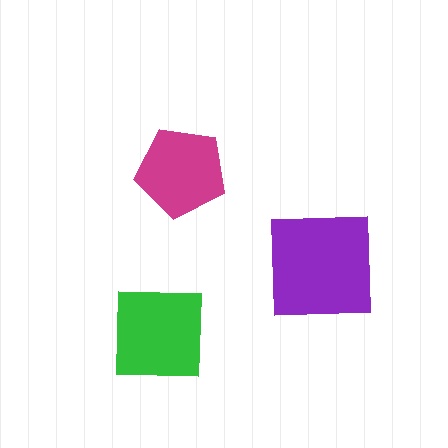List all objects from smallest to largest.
The magenta pentagon, the green square, the purple square.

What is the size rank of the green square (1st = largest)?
2nd.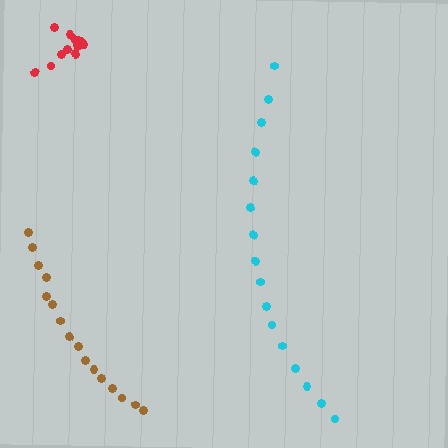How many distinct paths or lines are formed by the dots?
There are 3 distinct paths.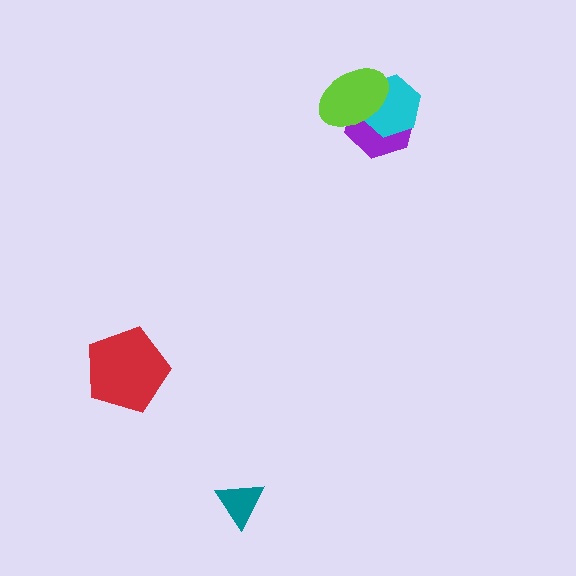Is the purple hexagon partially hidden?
Yes, it is partially covered by another shape.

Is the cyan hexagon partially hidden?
Yes, it is partially covered by another shape.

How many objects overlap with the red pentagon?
0 objects overlap with the red pentagon.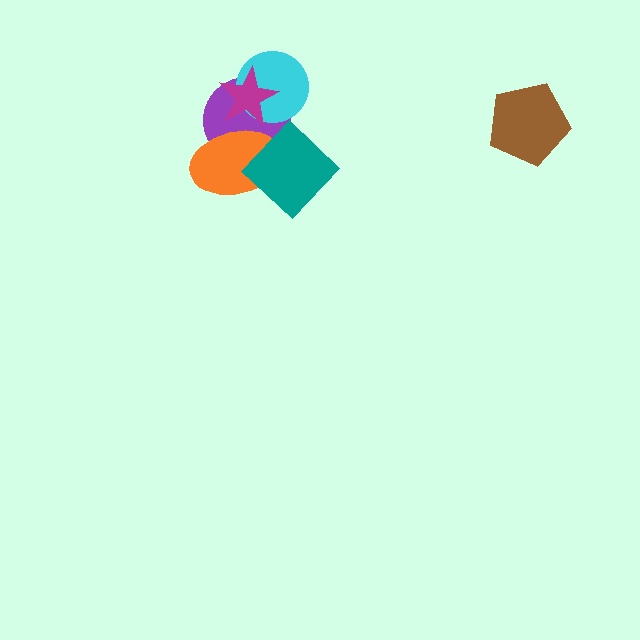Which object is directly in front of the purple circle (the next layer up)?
The orange ellipse is directly in front of the purple circle.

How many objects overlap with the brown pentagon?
0 objects overlap with the brown pentagon.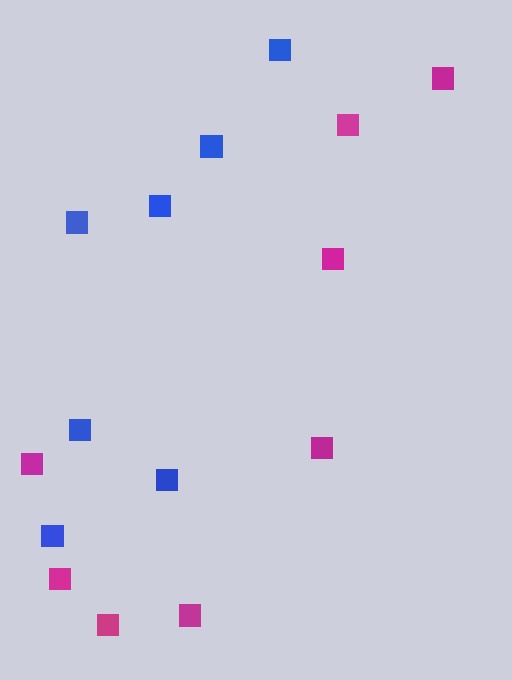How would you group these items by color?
There are 2 groups: one group of blue squares (7) and one group of magenta squares (8).